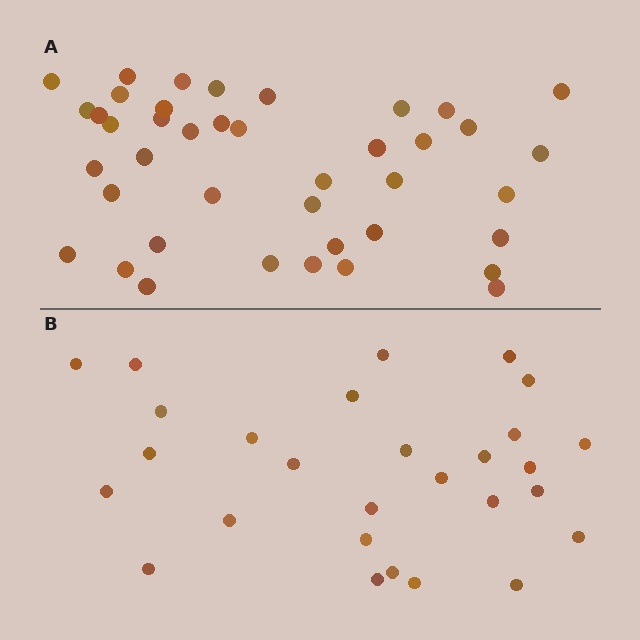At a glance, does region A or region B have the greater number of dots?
Region A (the top region) has more dots.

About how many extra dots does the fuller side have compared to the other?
Region A has approximately 15 more dots than region B.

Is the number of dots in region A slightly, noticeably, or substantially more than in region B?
Region A has substantially more. The ratio is roughly 1.5 to 1.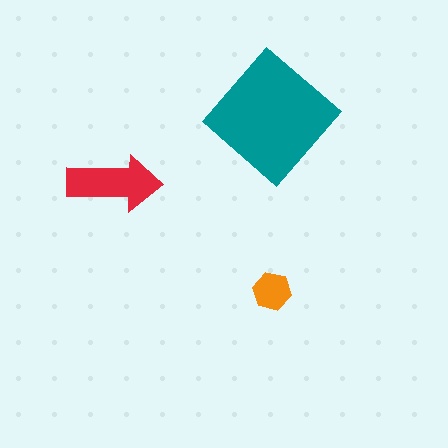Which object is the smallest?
The orange hexagon.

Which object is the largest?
The teal diamond.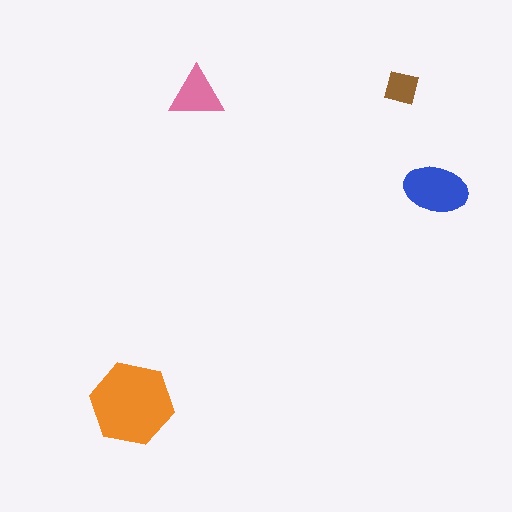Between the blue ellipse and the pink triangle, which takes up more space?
The blue ellipse.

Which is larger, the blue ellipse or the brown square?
The blue ellipse.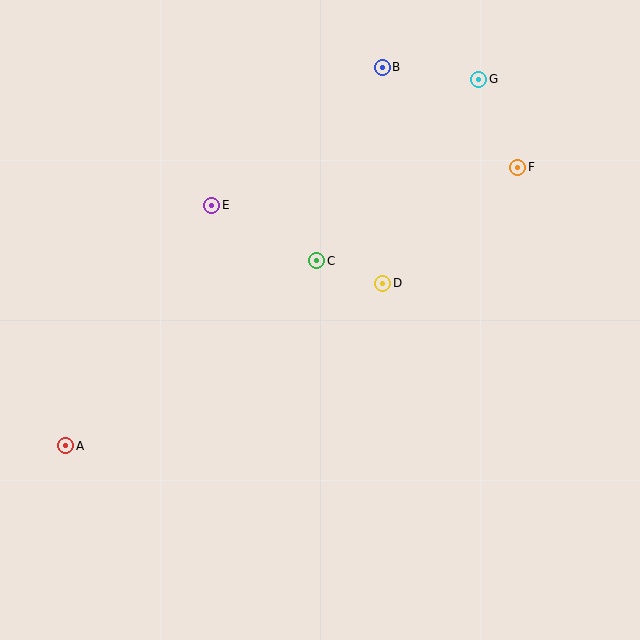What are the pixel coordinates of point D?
Point D is at (383, 283).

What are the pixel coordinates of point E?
Point E is at (212, 205).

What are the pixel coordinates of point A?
Point A is at (66, 446).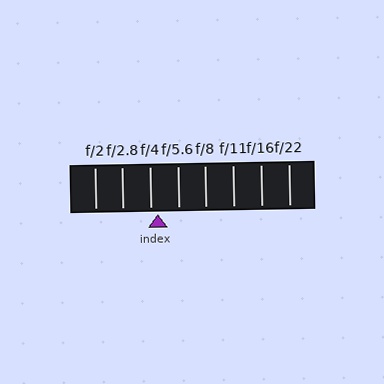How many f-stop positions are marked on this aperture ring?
There are 8 f-stop positions marked.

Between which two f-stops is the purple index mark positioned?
The index mark is between f/4 and f/5.6.